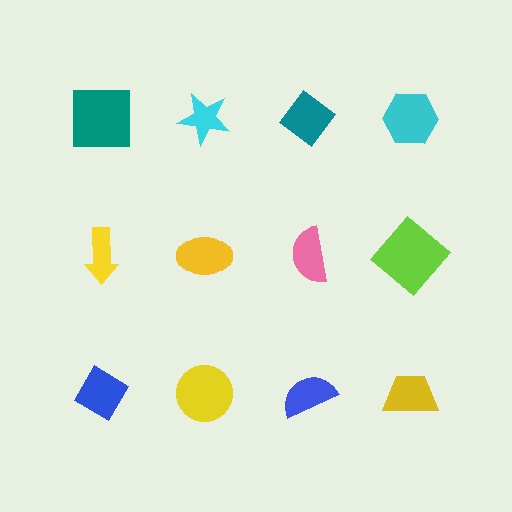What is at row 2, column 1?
A yellow arrow.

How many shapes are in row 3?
4 shapes.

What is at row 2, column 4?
A lime diamond.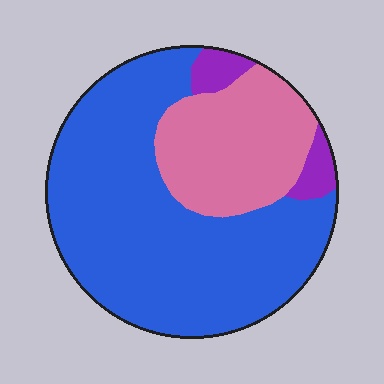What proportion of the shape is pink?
Pink takes up between a sixth and a third of the shape.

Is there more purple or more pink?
Pink.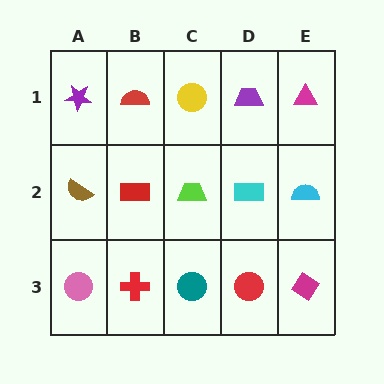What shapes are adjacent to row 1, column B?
A red rectangle (row 2, column B), a purple star (row 1, column A), a yellow circle (row 1, column C).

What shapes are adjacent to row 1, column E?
A cyan semicircle (row 2, column E), a purple trapezoid (row 1, column D).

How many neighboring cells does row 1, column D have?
3.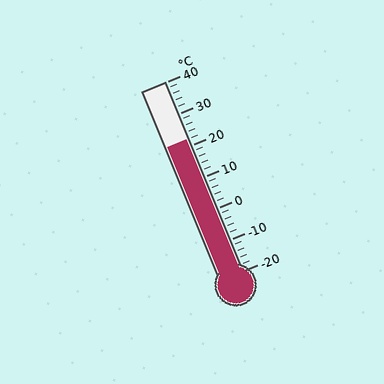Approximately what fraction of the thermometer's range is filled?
The thermometer is filled to approximately 70% of its range.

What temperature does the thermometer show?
The thermometer shows approximately 22°C.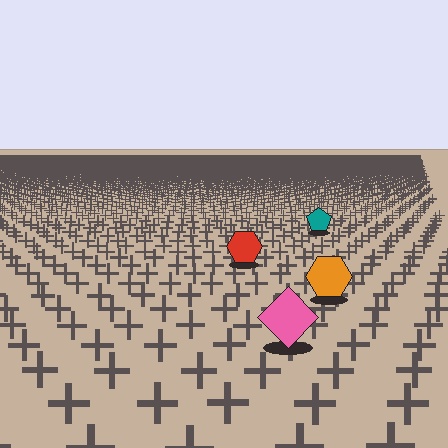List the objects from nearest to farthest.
From nearest to farthest: the pink diamond, the orange hexagon, the red hexagon, the teal pentagon.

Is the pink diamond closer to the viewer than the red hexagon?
Yes. The pink diamond is closer — you can tell from the texture gradient: the ground texture is coarser near it.